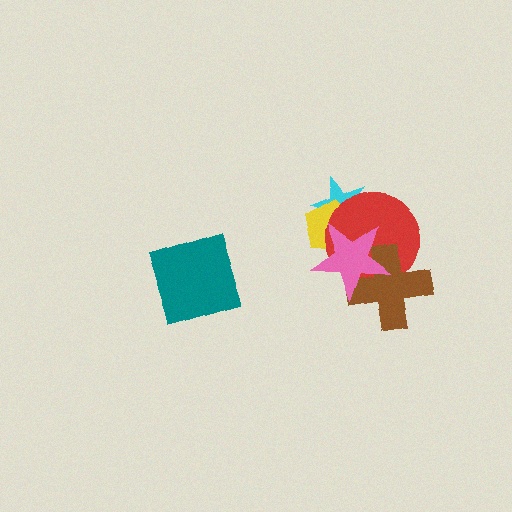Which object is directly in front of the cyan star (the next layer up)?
The yellow pentagon is directly in front of the cyan star.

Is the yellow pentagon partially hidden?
Yes, it is partially covered by another shape.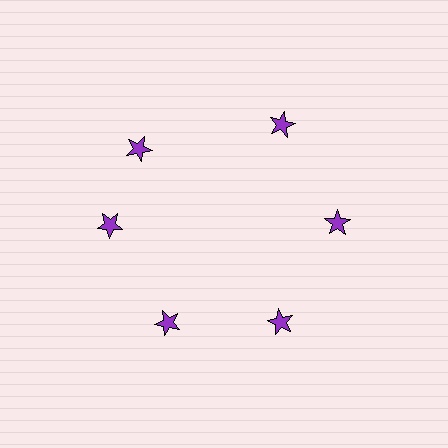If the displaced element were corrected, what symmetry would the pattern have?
It would have 6-fold rotational symmetry — the pattern would map onto itself every 60 degrees.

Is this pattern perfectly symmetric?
No. The 6 purple stars are arranged in a ring, but one element near the 11 o'clock position is rotated out of alignment along the ring, breaking the 6-fold rotational symmetry.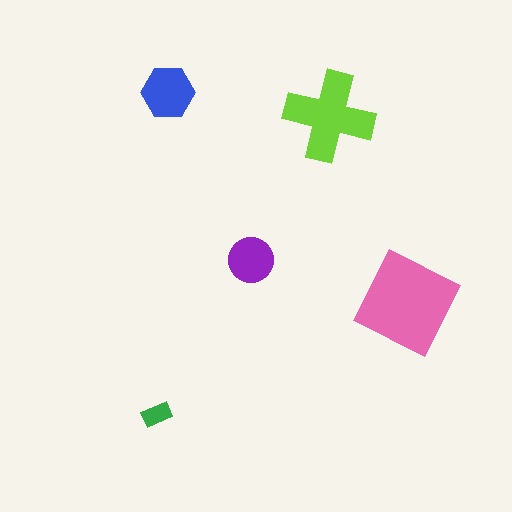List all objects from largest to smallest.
The pink diamond, the lime cross, the blue hexagon, the purple circle, the green rectangle.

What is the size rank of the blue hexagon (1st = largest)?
3rd.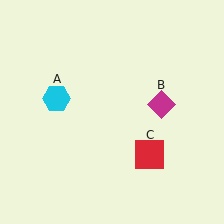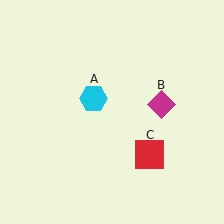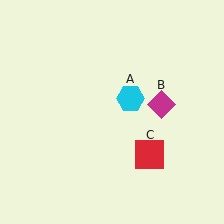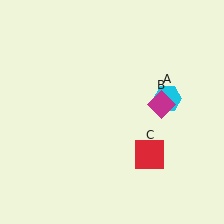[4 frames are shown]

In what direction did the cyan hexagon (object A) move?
The cyan hexagon (object A) moved right.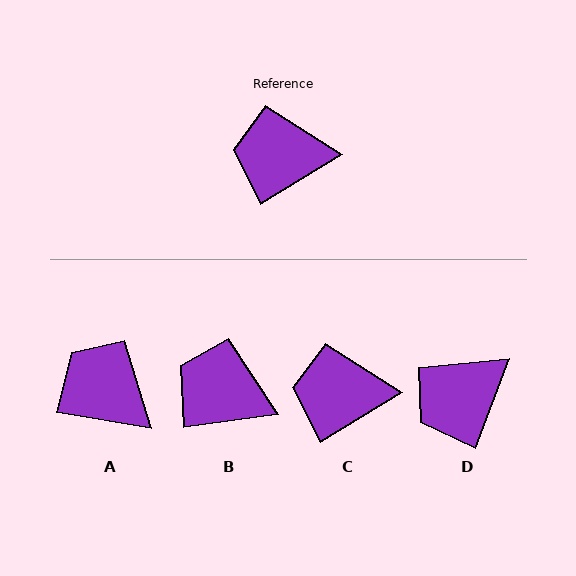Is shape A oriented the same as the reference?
No, it is off by about 41 degrees.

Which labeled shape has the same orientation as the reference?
C.